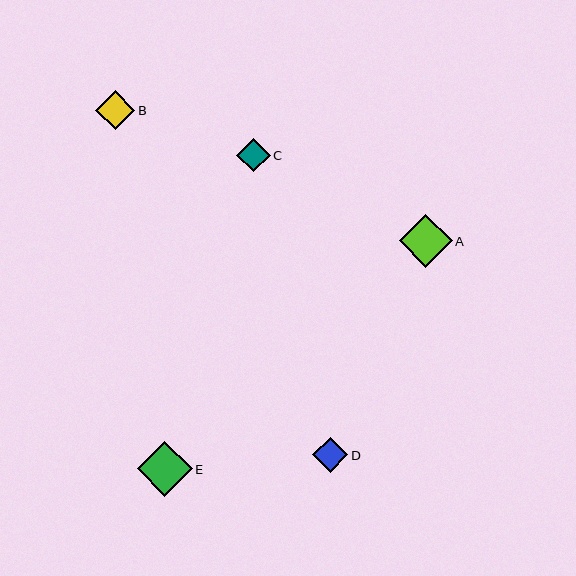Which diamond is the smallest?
Diamond C is the smallest with a size of approximately 34 pixels.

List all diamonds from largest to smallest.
From largest to smallest: E, A, B, D, C.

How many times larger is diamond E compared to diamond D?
Diamond E is approximately 1.6 times the size of diamond D.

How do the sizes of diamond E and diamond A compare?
Diamond E and diamond A are approximately the same size.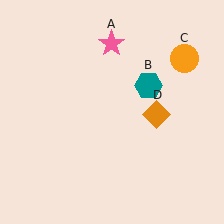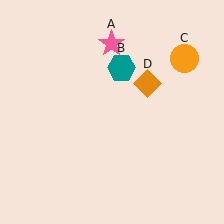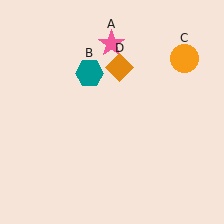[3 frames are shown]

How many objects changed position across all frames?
2 objects changed position: teal hexagon (object B), orange diamond (object D).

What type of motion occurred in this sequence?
The teal hexagon (object B), orange diamond (object D) rotated counterclockwise around the center of the scene.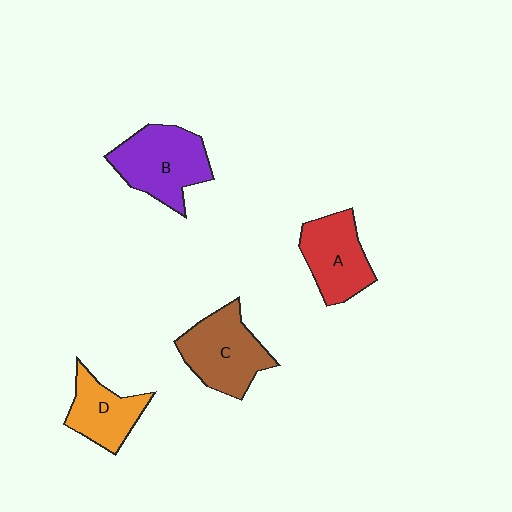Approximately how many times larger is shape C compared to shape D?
Approximately 1.4 times.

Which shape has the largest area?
Shape B (purple).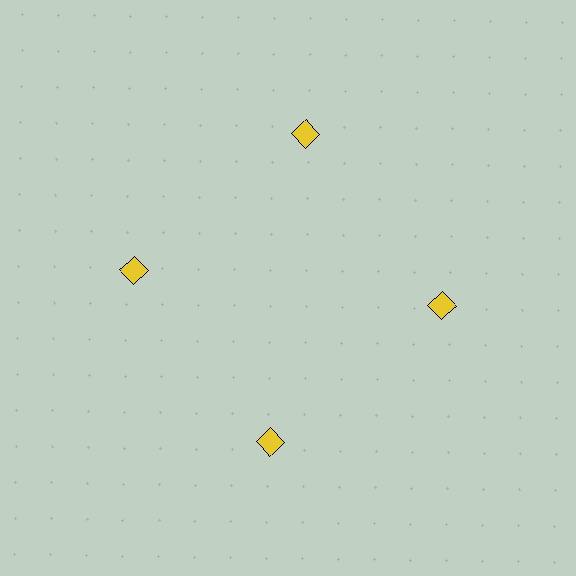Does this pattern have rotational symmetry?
Yes, this pattern has 4-fold rotational symmetry. It looks the same after rotating 90 degrees around the center.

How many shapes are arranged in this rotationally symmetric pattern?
There are 4 shapes, arranged in 4 groups of 1.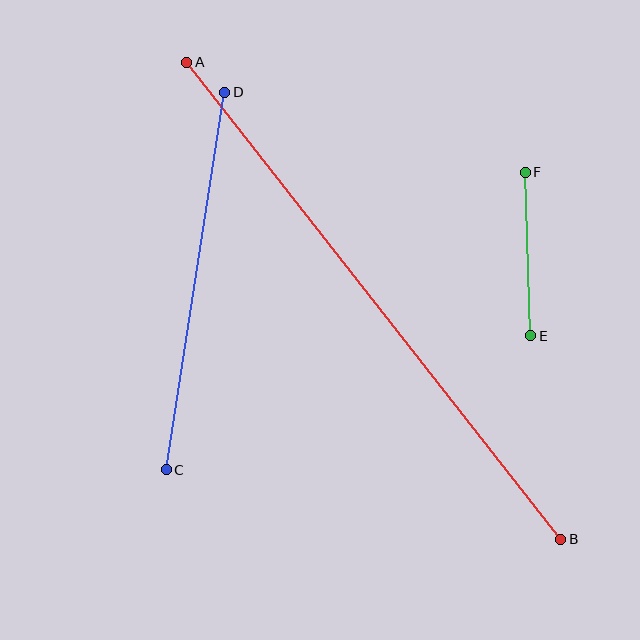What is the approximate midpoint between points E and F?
The midpoint is at approximately (528, 254) pixels.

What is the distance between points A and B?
The distance is approximately 606 pixels.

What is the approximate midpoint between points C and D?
The midpoint is at approximately (195, 281) pixels.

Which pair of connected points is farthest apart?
Points A and B are farthest apart.